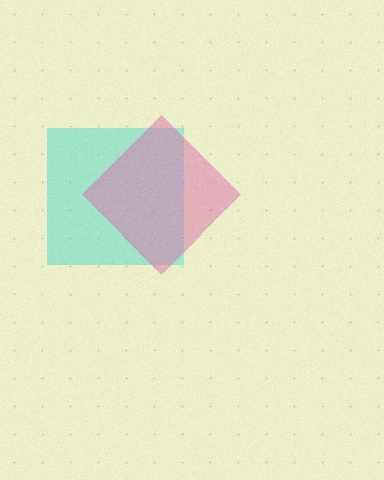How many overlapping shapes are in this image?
There are 2 overlapping shapes in the image.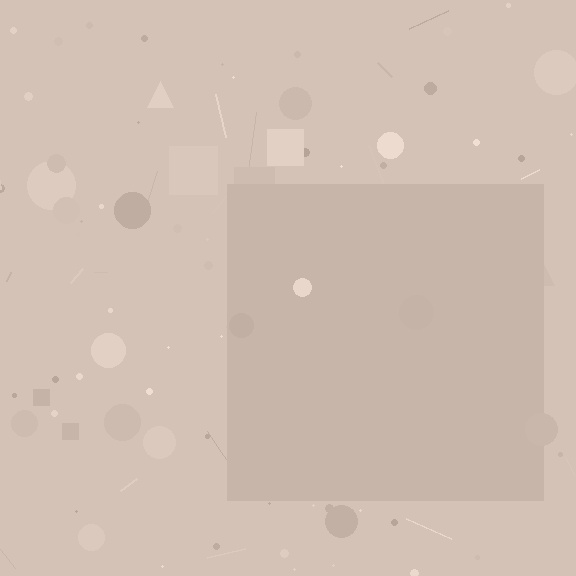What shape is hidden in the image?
A square is hidden in the image.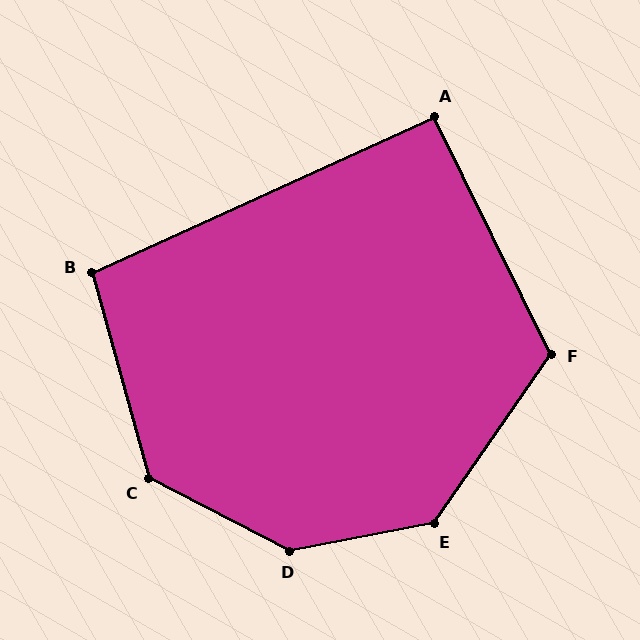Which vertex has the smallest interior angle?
A, at approximately 92 degrees.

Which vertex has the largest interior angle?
D, at approximately 142 degrees.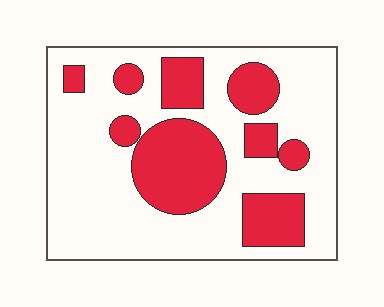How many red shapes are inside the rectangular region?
9.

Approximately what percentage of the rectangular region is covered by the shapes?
Approximately 30%.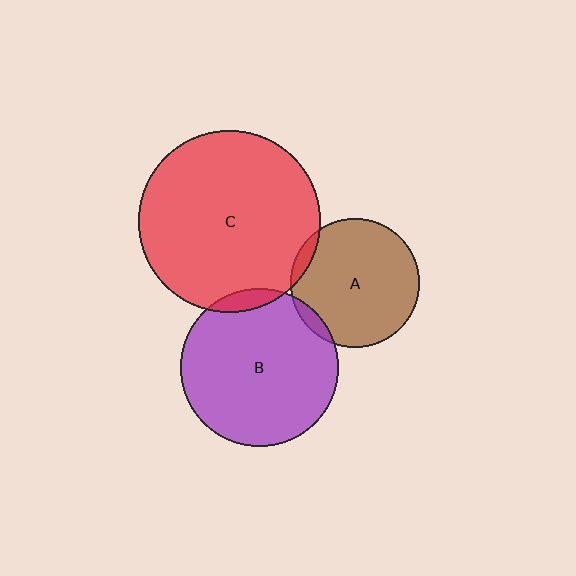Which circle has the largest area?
Circle C (red).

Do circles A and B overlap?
Yes.